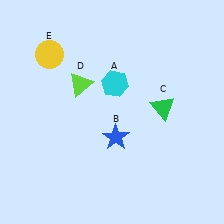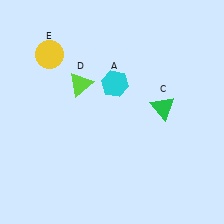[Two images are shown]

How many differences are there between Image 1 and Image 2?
There is 1 difference between the two images.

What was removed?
The blue star (B) was removed in Image 2.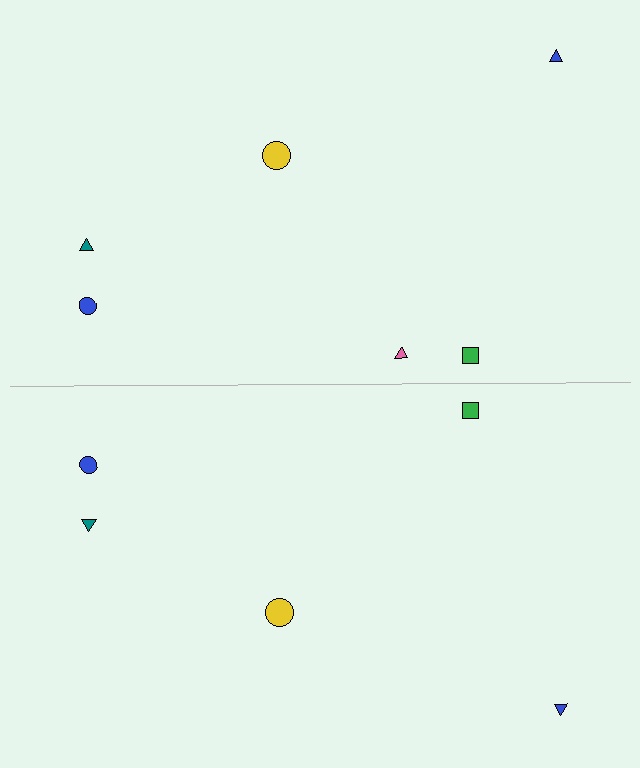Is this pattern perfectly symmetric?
No, the pattern is not perfectly symmetric. A pink triangle is missing from the bottom side.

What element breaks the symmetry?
A pink triangle is missing from the bottom side.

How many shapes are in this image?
There are 11 shapes in this image.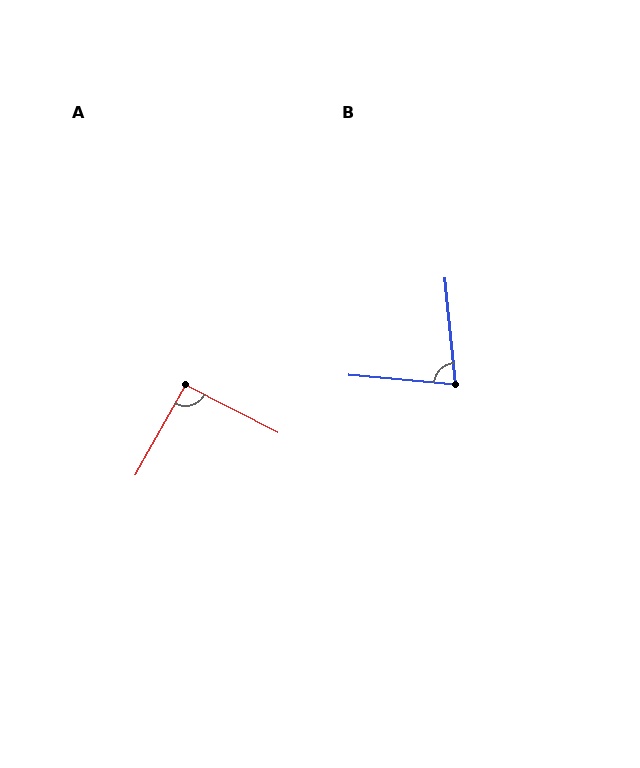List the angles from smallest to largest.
B (79°), A (92°).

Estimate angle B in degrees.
Approximately 79 degrees.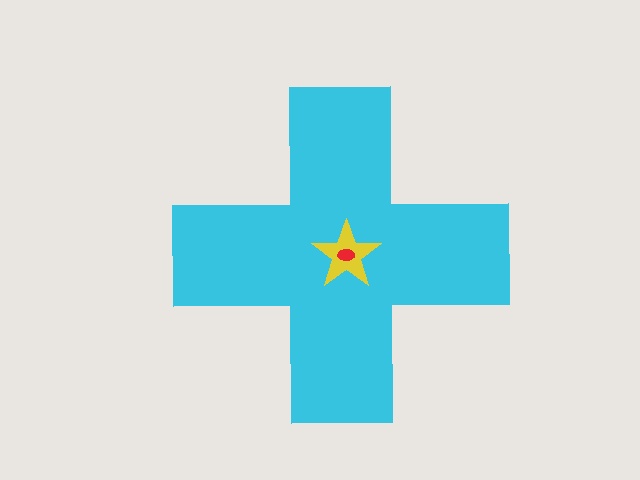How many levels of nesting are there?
3.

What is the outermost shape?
The cyan cross.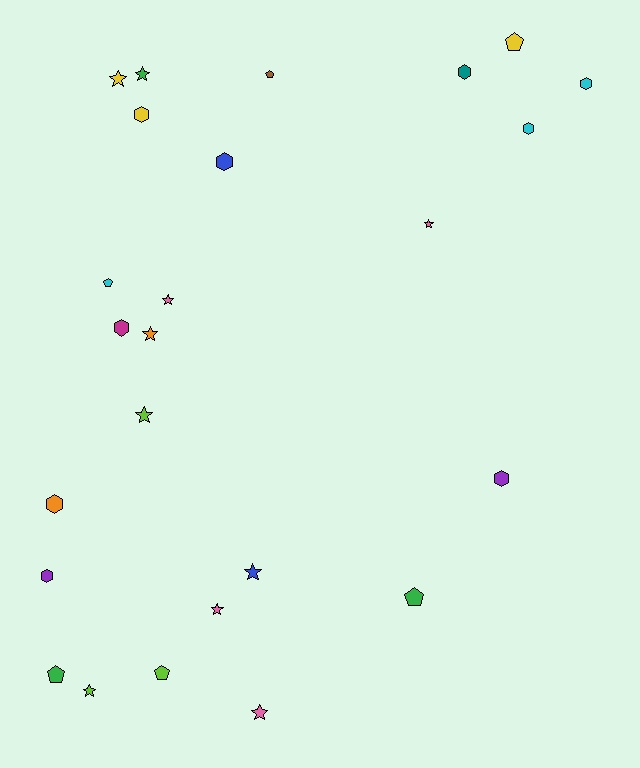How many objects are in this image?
There are 25 objects.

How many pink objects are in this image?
There are 4 pink objects.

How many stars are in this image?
There are 10 stars.